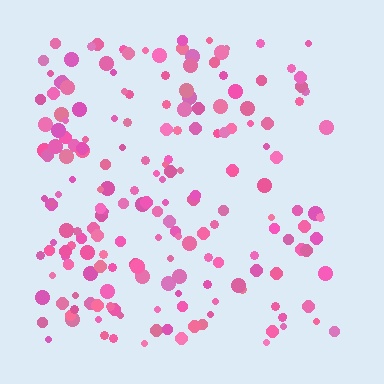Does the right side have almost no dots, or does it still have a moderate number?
Still a moderate number, just noticeably fewer than the left.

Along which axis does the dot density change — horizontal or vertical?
Horizontal.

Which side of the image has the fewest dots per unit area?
The right.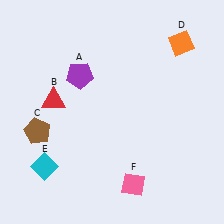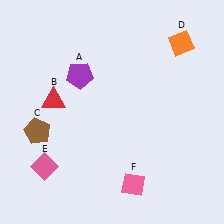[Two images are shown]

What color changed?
The diamond (E) changed from cyan in Image 1 to pink in Image 2.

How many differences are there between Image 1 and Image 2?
There is 1 difference between the two images.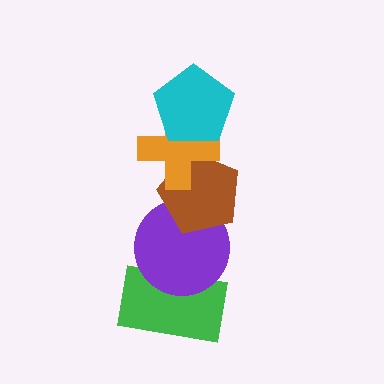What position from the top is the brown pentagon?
The brown pentagon is 3rd from the top.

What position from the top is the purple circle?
The purple circle is 4th from the top.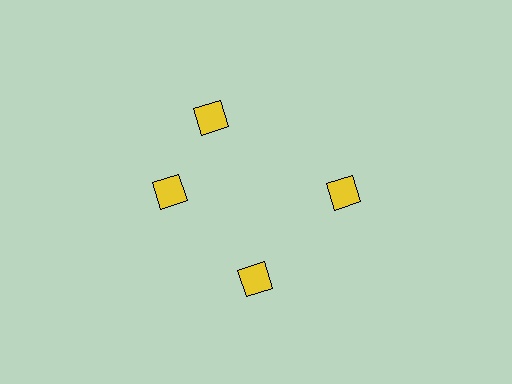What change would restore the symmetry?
The symmetry would be restored by rotating it back into even spacing with its neighbors so that all 4 diamonds sit at equal angles and equal distance from the center.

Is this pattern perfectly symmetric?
No. The 4 yellow diamonds are arranged in a ring, but one element near the 12 o'clock position is rotated out of alignment along the ring, breaking the 4-fold rotational symmetry.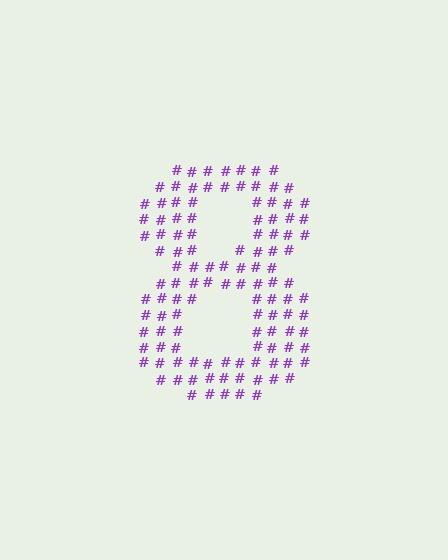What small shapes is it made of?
It is made of small hash symbols.